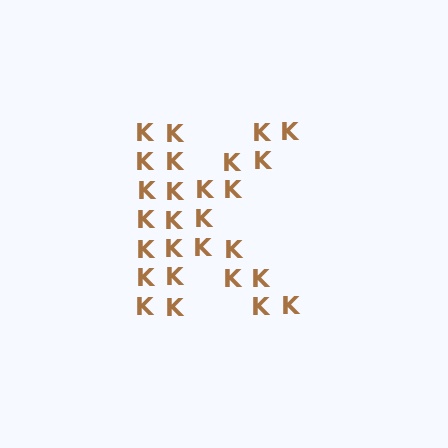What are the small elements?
The small elements are letter K's.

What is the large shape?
The large shape is the letter K.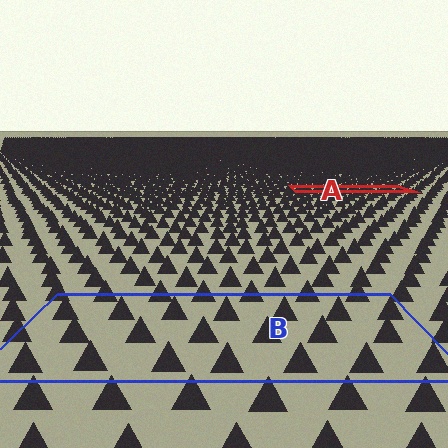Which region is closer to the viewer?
Region B is closer. The texture elements there are larger and more spread out.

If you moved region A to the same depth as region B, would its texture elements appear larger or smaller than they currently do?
They would appear larger. At a closer depth, the same texture elements are projected at a bigger on-screen size.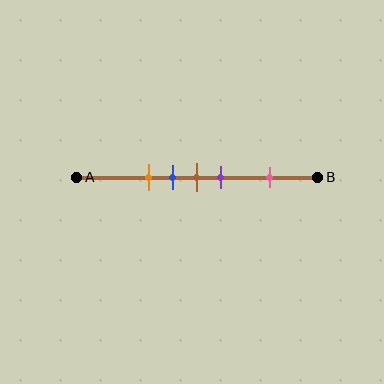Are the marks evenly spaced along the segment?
No, the marks are not evenly spaced.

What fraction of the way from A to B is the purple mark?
The purple mark is approximately 60% (0.6) of the way from A to B.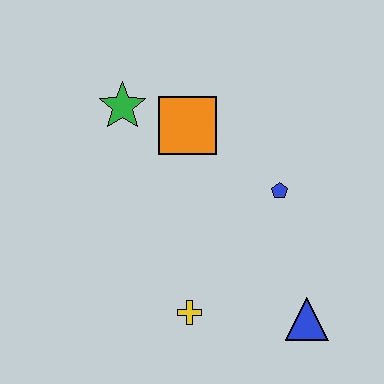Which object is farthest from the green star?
The blue triangle is farthest from the green star.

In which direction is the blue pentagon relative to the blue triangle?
The blue pentagon is above the blue triangle.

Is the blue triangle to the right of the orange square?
Yes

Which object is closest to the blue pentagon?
The orange square is closest to the blue pentagon.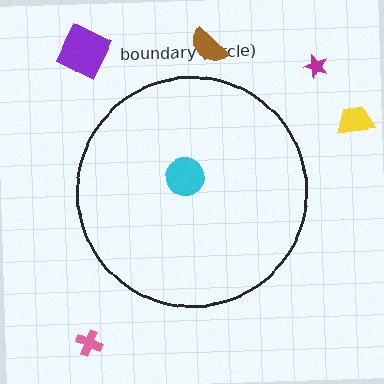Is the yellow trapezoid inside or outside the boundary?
Outside.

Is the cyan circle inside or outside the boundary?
Inside.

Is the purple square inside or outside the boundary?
Outside.